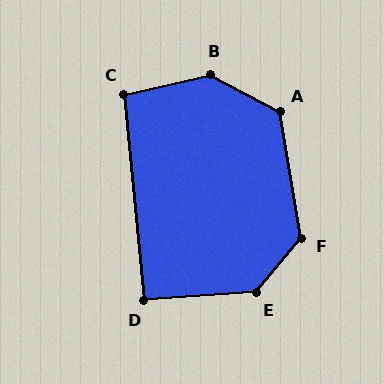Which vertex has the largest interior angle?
B, at approximately 139 degrees.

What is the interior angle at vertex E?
Approximately 134 degrees (obtuse).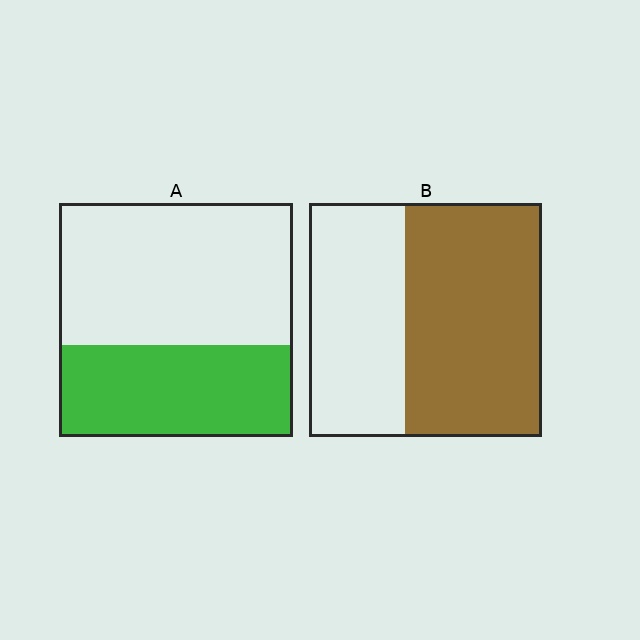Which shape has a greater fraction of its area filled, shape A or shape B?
Shape B.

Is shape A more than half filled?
No.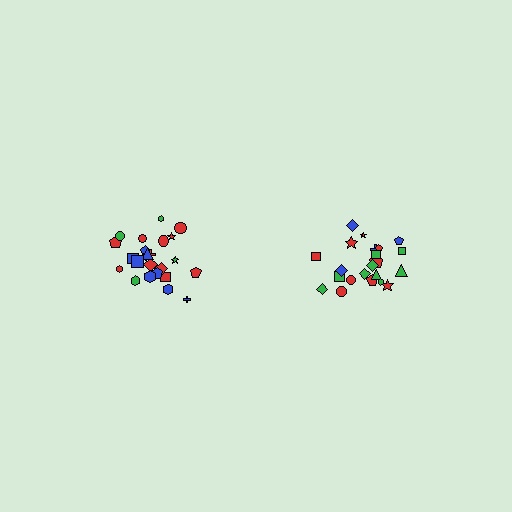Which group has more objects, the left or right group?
The left group.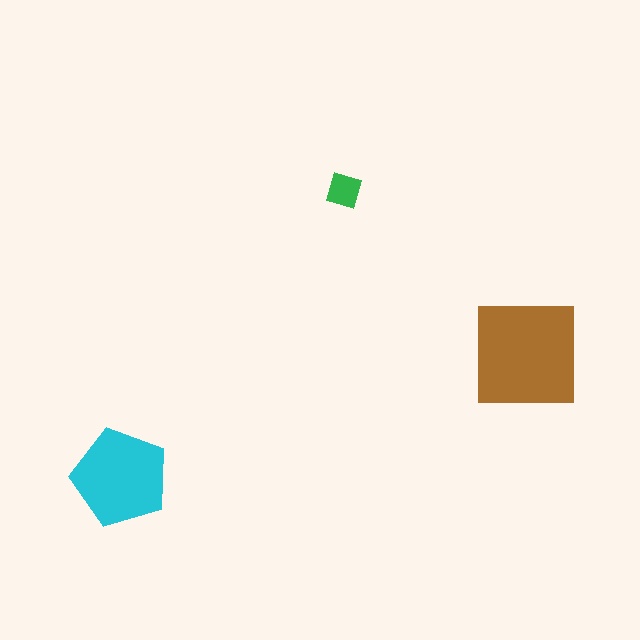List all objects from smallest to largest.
The green diamond, the cyan pentagon, the brown square.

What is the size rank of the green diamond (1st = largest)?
3rd.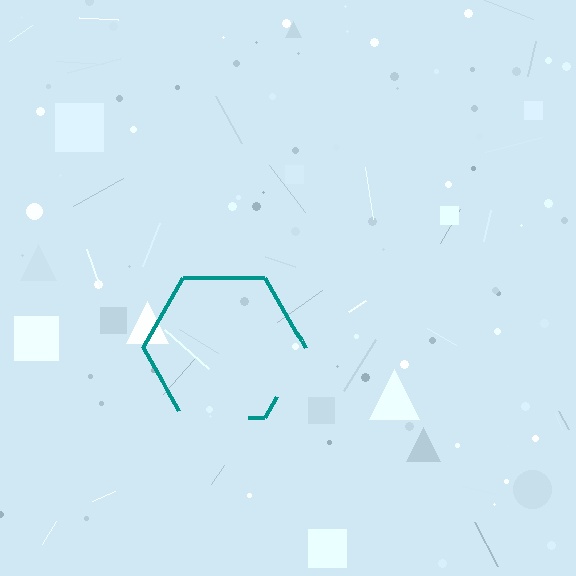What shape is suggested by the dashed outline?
The dashed outline suggests a hexagon.